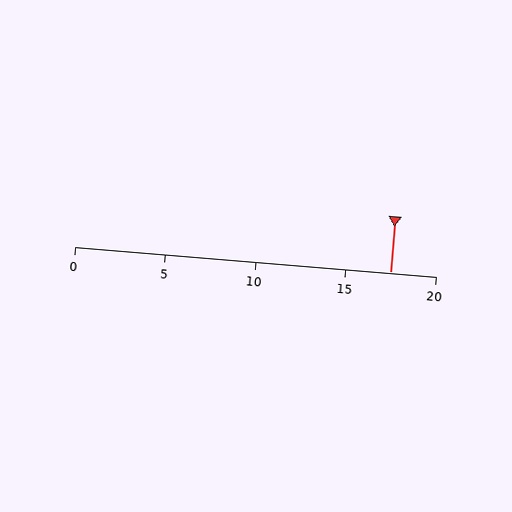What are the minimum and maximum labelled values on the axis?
The axis runs from 0 to 20.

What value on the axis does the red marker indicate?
The marker indicates approximately 17.5.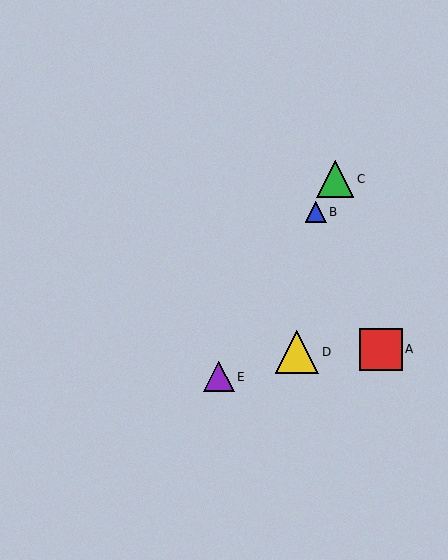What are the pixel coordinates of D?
Object D is at (297, 352).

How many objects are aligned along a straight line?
3 objects (B, C, E) are aligned along a straight line.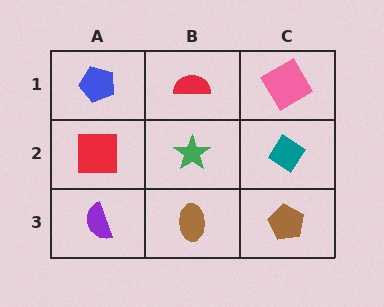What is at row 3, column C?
A brown pentagon.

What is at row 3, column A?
A purple semicircle.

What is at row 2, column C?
A teal diamond.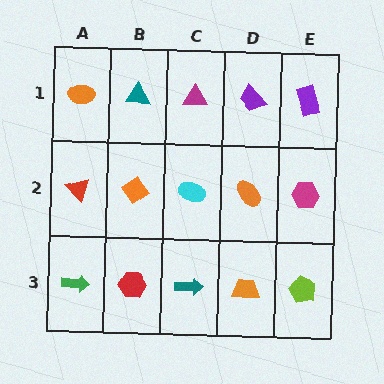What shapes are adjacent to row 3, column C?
A cyan ellipse (row 2, column C), a red hexagon (row 3, column B), an orange trapezoid (row 3, column D).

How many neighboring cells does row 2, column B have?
4.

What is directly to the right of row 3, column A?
A red hexagon.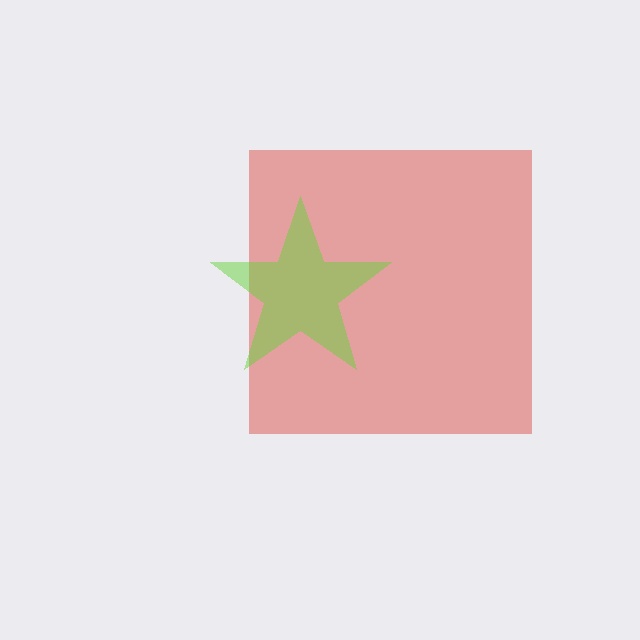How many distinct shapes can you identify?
There are 2 distinct shapes: a red square, a lime star.